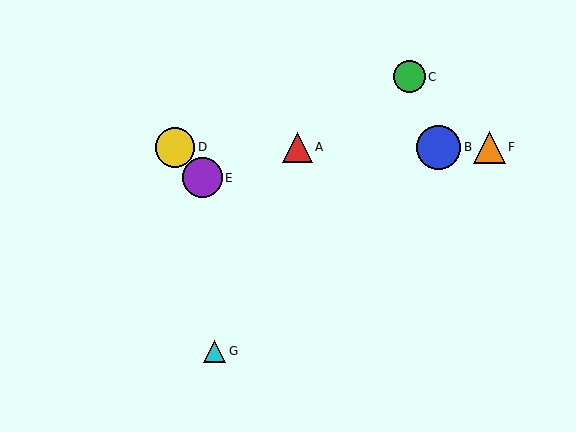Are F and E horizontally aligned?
No, F is at y≈148 and E is at y≈178.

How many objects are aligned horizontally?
4 objects (A, B, D, F) are aligned horizontally.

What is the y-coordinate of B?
Object B is at y≈148.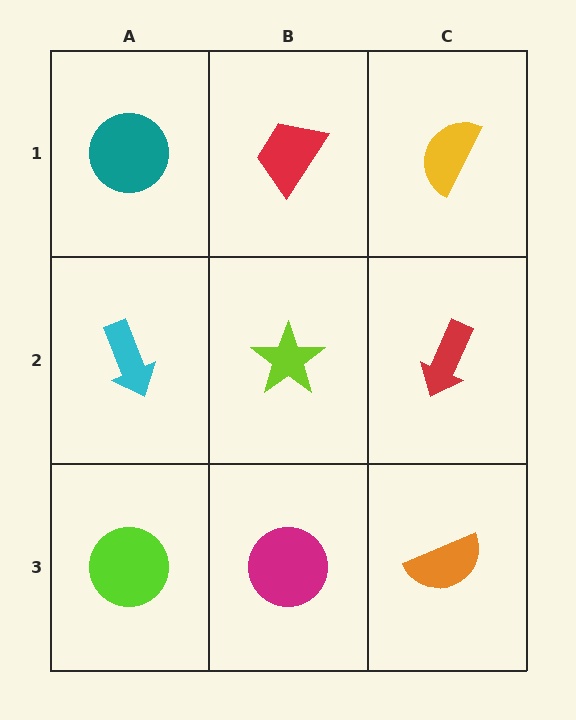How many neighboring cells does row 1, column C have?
2.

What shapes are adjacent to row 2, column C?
A yellow semicircle (row 1, column C), an orange semicircle (row 3, column C), a lime star (row 2, column B).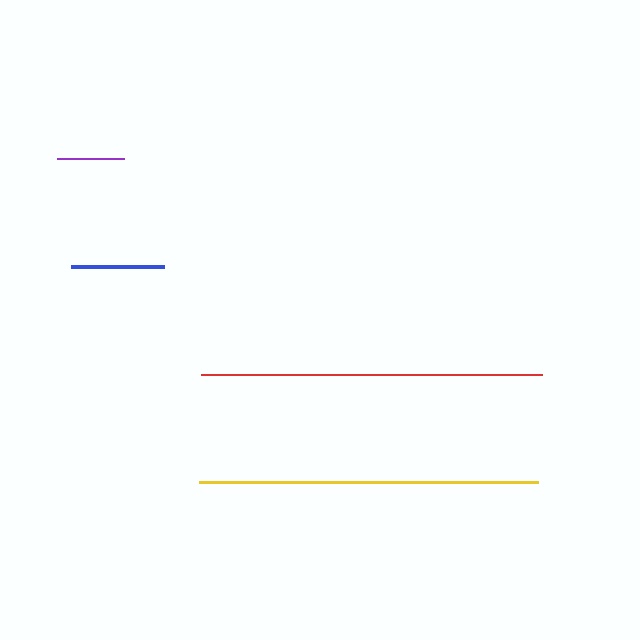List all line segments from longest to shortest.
From longest to shortest: red, yellow, blue, purple.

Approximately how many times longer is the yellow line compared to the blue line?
The yellow line is approximately 3.6 times the length of the blue line.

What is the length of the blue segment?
The blue segment is approximately 93 pixels long.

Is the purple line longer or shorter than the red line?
The red line is longer than the purple line.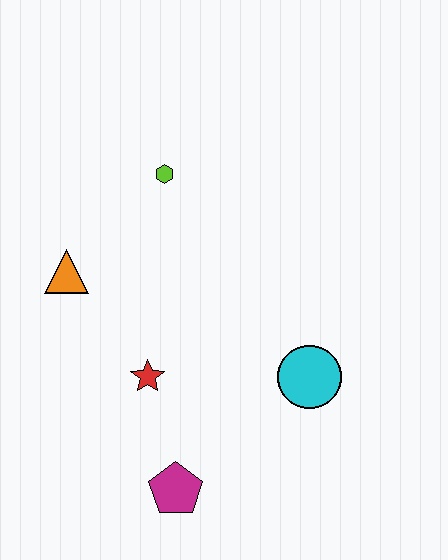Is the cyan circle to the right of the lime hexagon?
Yes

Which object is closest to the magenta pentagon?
The red star is closest to the magenta pentagon.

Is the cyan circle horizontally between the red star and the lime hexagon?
No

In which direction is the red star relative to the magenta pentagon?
The red star is above the magenta pentagon.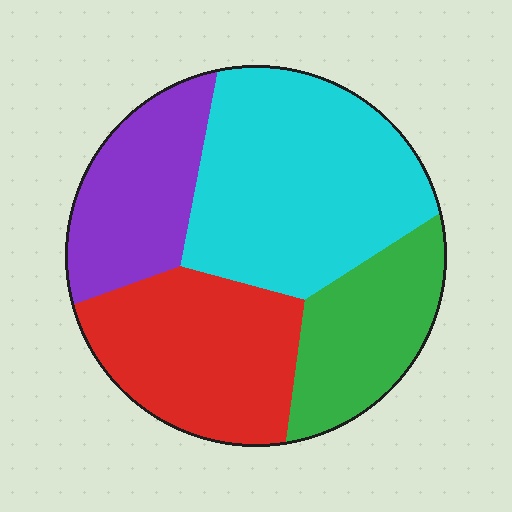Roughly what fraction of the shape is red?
Red takes up about one quarter (1/4) of the shape.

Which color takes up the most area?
Cyan, at roughly 35%.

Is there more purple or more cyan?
Cyan.